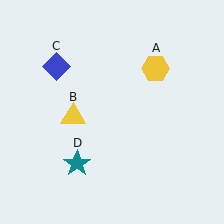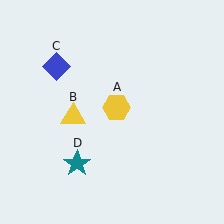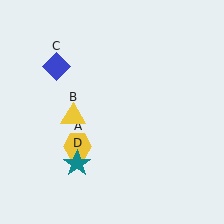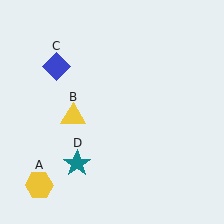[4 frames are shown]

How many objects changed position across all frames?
1 object changed position: yellow hexagon (object A).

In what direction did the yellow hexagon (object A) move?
The yellow hexagon (object A) moved down and to the left.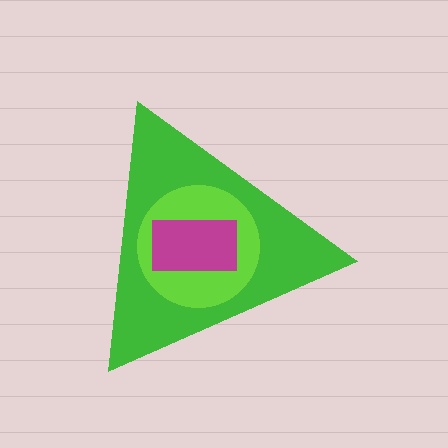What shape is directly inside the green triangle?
The lime circle.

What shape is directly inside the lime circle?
The magenta rectangle.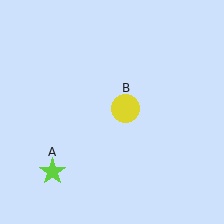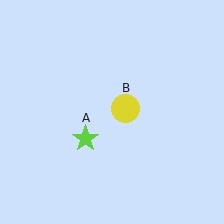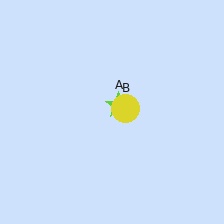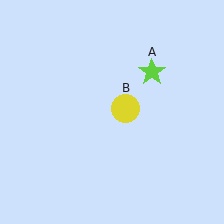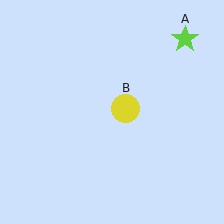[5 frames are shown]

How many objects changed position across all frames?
1 object changed position: lime star (object A).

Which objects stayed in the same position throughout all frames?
Yellow circle (object B) remained stationary.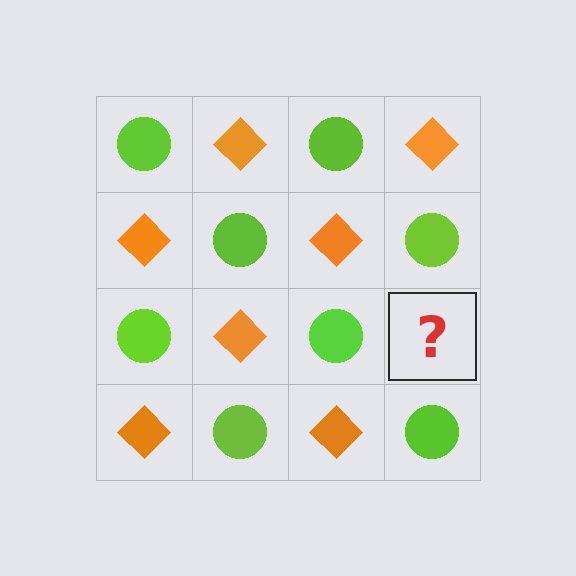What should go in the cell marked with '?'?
The missing cell should contain an orange diamond.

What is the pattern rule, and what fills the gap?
The rule is that it alternates lime circle and orange diamond in a checkerboard pattern. The gap should be filled with an orange diamond.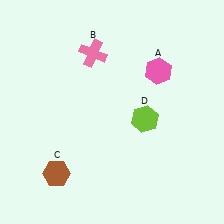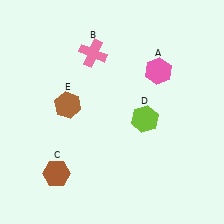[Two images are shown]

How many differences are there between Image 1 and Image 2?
There is 1 difference between the two images.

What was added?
A brown hexagon (E) was added in Image 2.